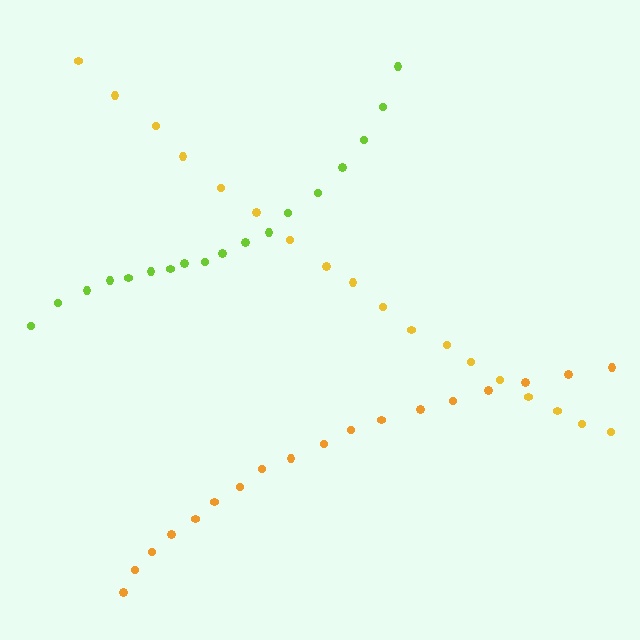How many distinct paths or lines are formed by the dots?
There are 3 distinct paths.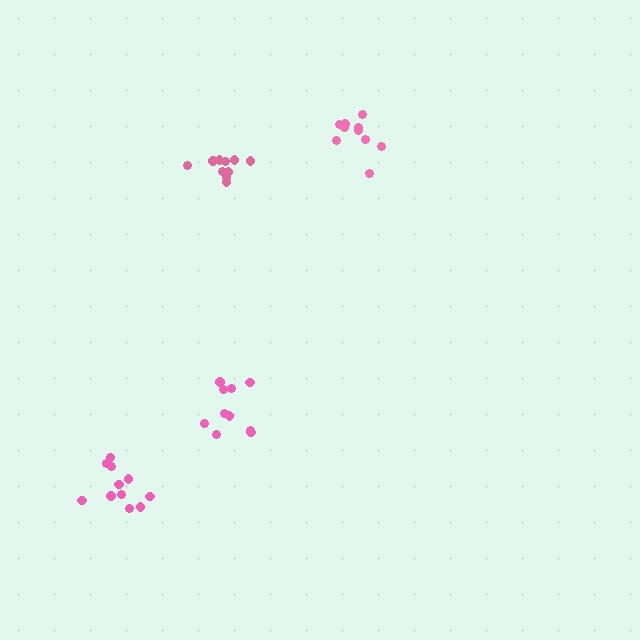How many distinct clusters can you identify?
There are 4 distinct clusters.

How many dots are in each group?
Group 1: 10 dots, Group 2: 10 dots, Group 3: 10 dots, Group 4: 11 dots (41 total).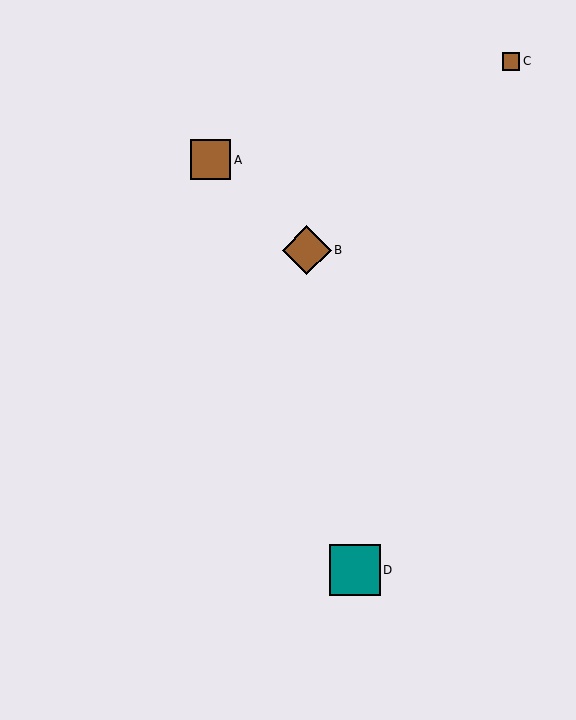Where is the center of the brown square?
The center of the brown square is at (211, 160).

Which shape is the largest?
The teal square (labeled D) is the largest.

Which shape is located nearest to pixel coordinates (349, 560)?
The teal square (labeled D) at (355, 570) is nearest to that location.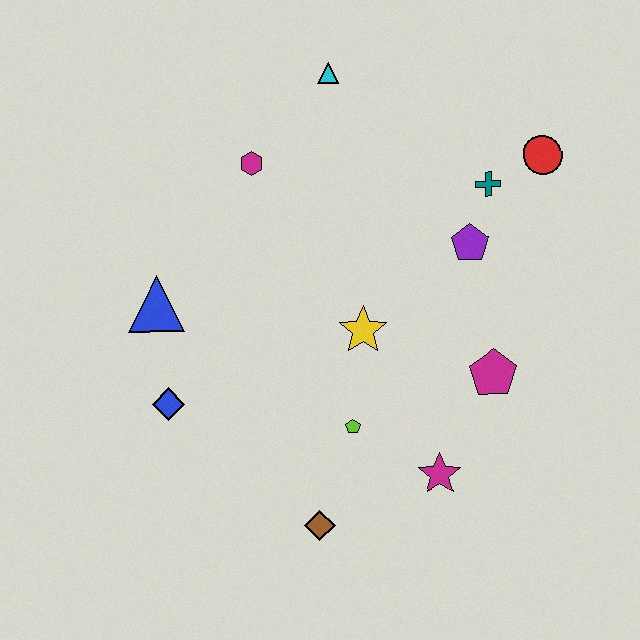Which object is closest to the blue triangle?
The blue diamond is closest to the blue triangle.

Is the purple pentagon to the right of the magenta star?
Yes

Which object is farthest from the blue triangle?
The red circle is farthest from the blue triangle.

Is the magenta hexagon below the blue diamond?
No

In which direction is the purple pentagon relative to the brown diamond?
The purple pentagon is above the brown diamond.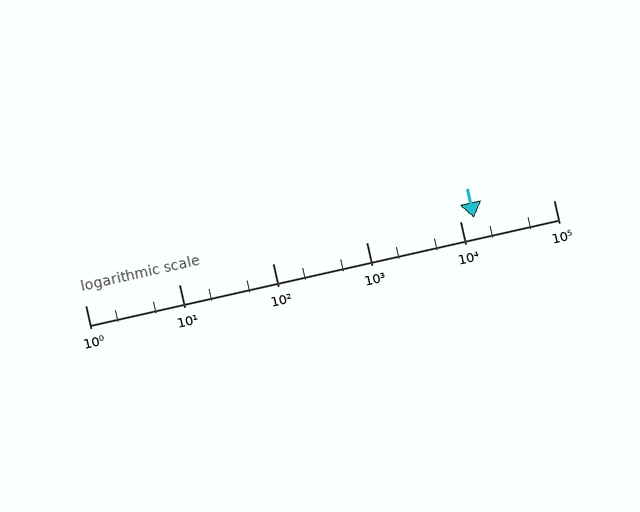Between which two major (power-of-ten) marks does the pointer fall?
The pointer is between 10000 and 100000.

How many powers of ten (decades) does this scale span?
The scale spans 5 decades, from 1 to 100000.